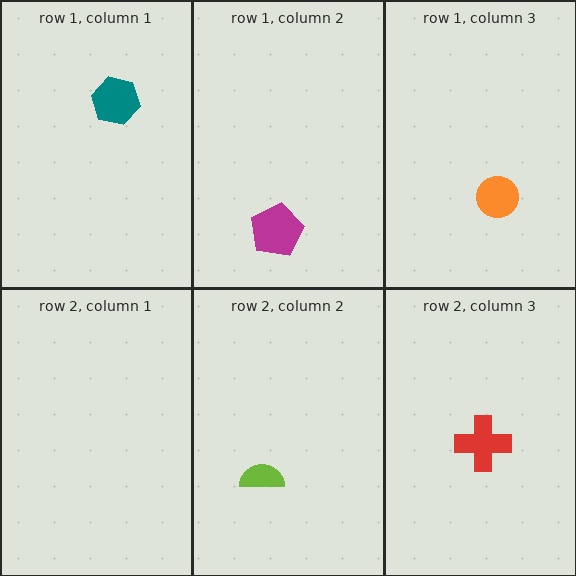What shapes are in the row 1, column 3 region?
The orange circle.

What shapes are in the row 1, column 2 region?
The magenta pentagon.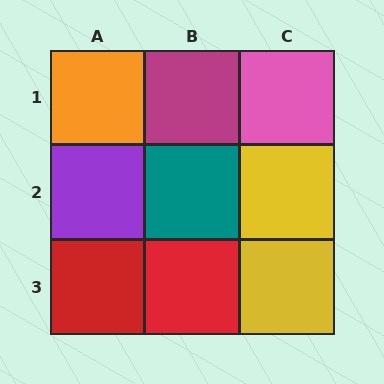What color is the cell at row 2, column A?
Purple.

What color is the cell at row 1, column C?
Pink.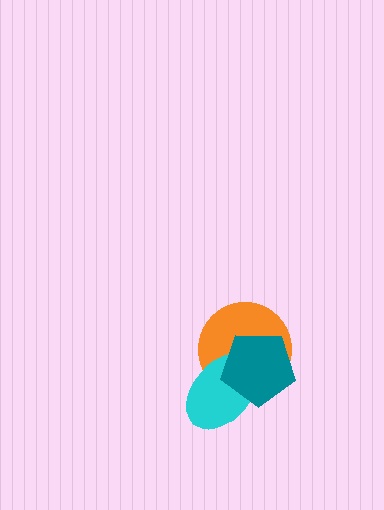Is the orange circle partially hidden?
Yes, it is partially covered by another shape.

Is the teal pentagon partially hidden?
No, no other shape covers it.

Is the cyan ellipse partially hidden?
Yes, it is partially covered by another shape.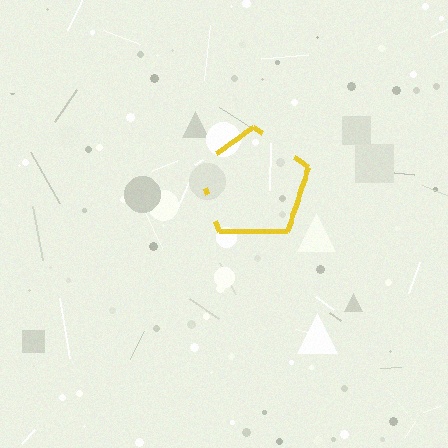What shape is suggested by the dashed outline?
The dashed outline suggests a pentagon.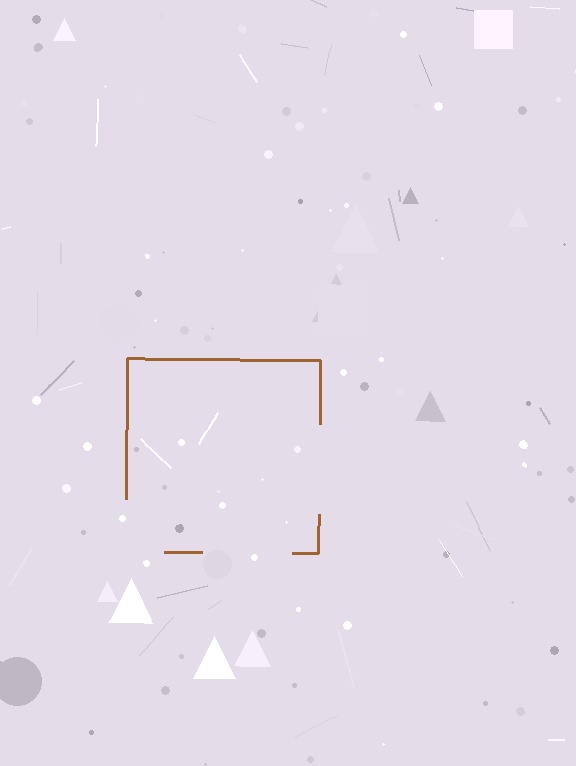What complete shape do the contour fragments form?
The contour fragments form a square.